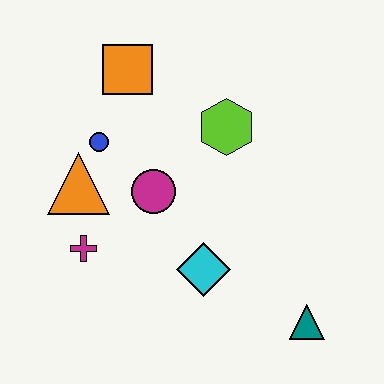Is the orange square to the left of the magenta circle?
Yes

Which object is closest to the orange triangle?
The blue circle is closest to the orange triangle.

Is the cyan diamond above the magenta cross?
No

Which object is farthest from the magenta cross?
The teal triangle is farthest from the magenta cross.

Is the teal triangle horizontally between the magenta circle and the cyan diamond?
No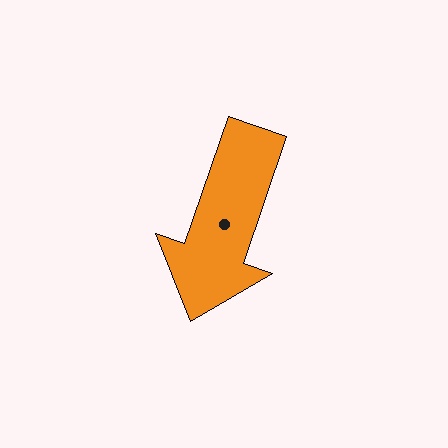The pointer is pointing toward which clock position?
Roughly 7 o'clock.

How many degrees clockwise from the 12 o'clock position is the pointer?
Approximately 199 degrees.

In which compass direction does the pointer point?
South.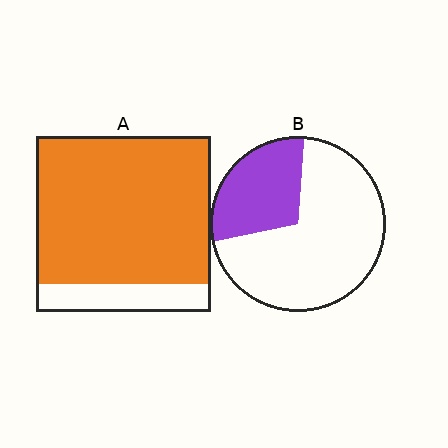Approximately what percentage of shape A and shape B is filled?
A is approximately 85% and B is approximately 30%.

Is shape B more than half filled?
No.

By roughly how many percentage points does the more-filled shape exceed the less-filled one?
By roughly 55 percentage points (A over B).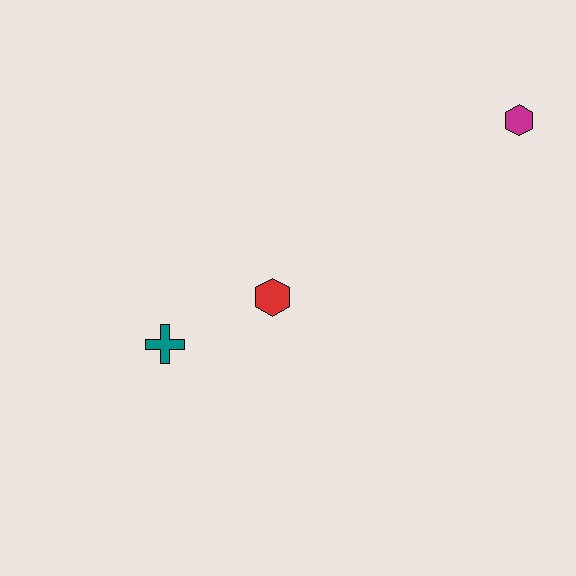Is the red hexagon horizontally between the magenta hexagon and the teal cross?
Yes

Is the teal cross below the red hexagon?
Yes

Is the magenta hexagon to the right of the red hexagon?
Yes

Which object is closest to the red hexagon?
The teal cross is closest to the red hexagon.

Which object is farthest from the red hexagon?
The magenta hexagon is farthest from the red hexagon.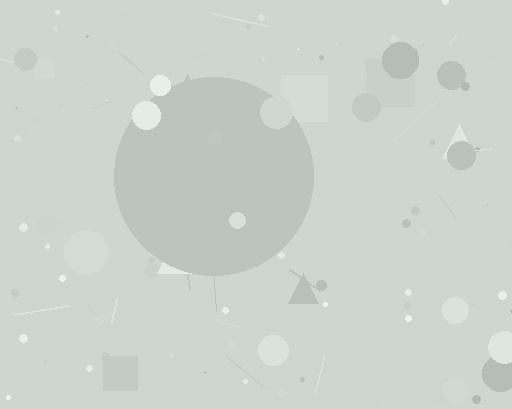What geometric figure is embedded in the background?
A circle is embedded in the background.